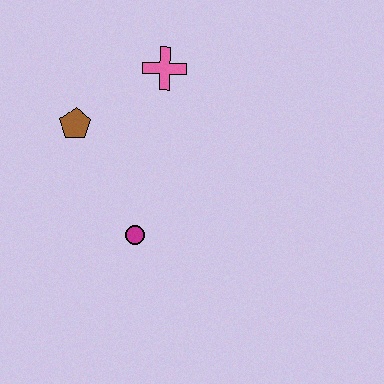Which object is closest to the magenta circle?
The brown pentagon is closest to the magenta circle.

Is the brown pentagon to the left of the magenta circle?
Yes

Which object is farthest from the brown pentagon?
The magenta circle is farthest from the brown pentagon.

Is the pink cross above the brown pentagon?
Yes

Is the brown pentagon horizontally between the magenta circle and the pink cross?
No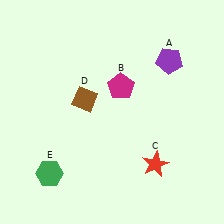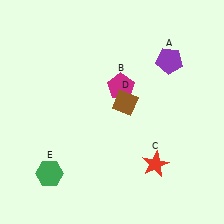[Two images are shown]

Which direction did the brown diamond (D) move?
The brown diamond (D) moved right.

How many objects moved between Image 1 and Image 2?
1 object moved between the two images.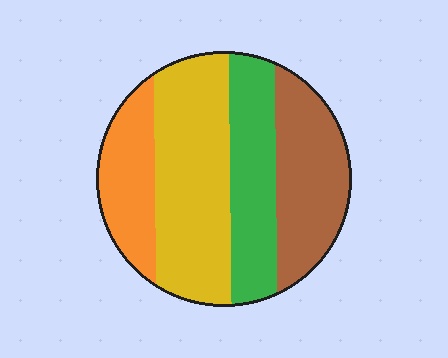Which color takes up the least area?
Orange, at roughly 15%.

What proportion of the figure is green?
Green covers 22% of the figure.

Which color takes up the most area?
Yellow, at roughly 35%.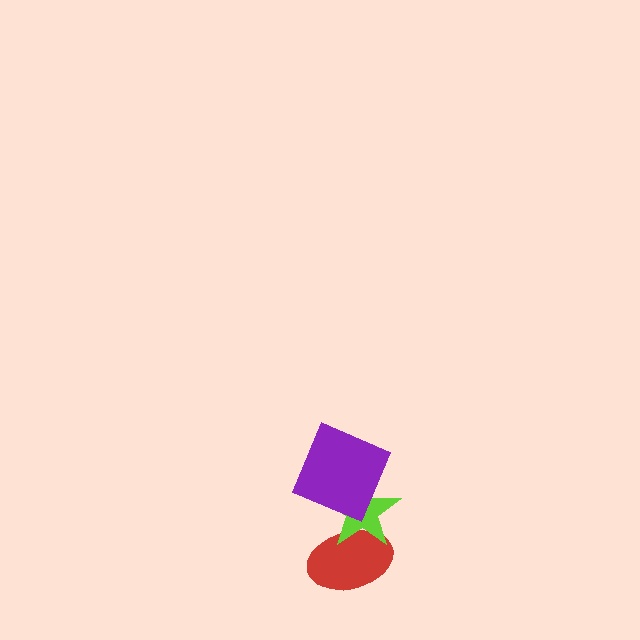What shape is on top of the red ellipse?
The lime star is on top of the red ellipse.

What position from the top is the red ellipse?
The red ellipse is 3rd from the top.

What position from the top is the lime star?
The lime star is 2nd from the top.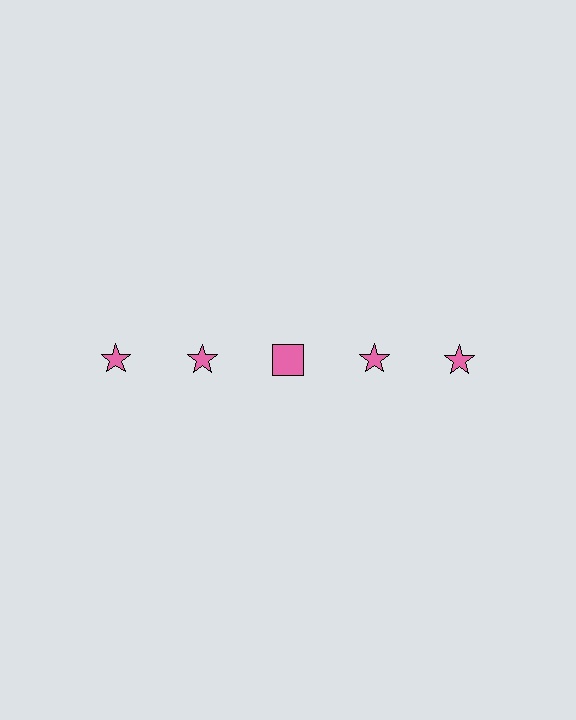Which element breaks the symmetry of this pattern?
The pink square in the top row, center column breaks the symmetry. All other shapes are pink stars.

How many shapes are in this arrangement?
There are 5 shapes arranged in a grid pattern.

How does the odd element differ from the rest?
It has a different shape: square instead of star.